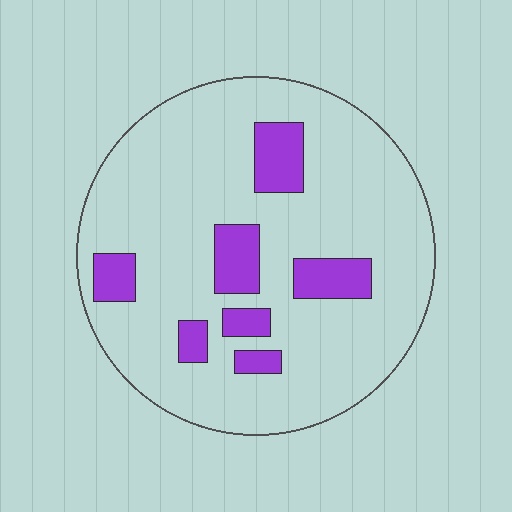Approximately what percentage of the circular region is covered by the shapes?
Approximately 15%.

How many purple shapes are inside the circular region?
7.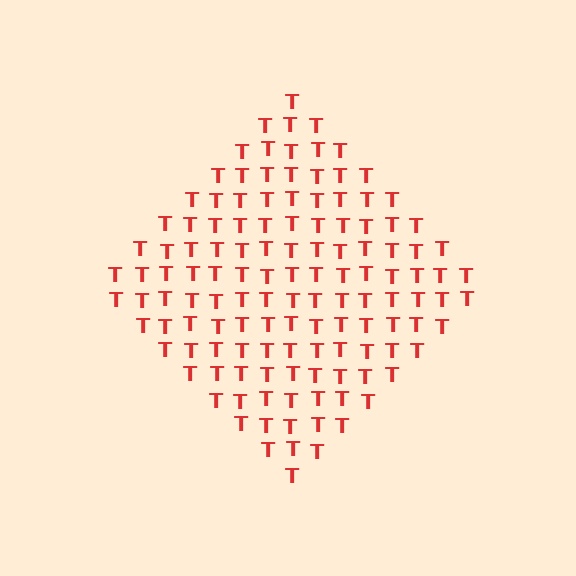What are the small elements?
The small elements are letter T's.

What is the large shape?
The large shape is a diamond.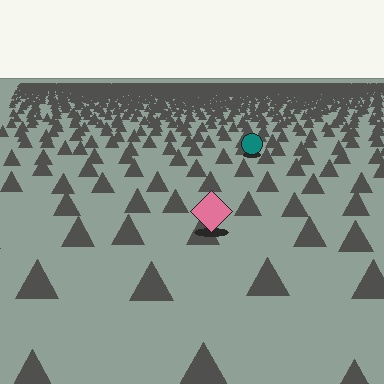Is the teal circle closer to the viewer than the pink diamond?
No. The pink diamond is closer — you can tell from the texture gradient: the ground texture is coarser near it.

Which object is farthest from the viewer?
The teal circle is farthest from the viewer. It appears smaller and the ground texture around it is denser.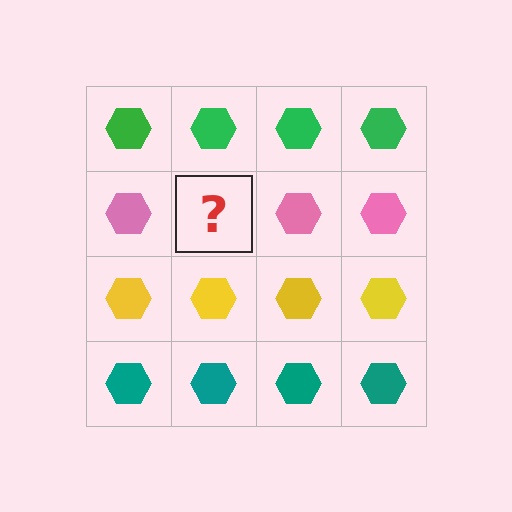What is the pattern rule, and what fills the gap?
The rule is that each row has a consistent color. The gap should be filled with a pink hexagon.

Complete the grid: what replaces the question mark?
The question mark should be replaced with a pink hexagon.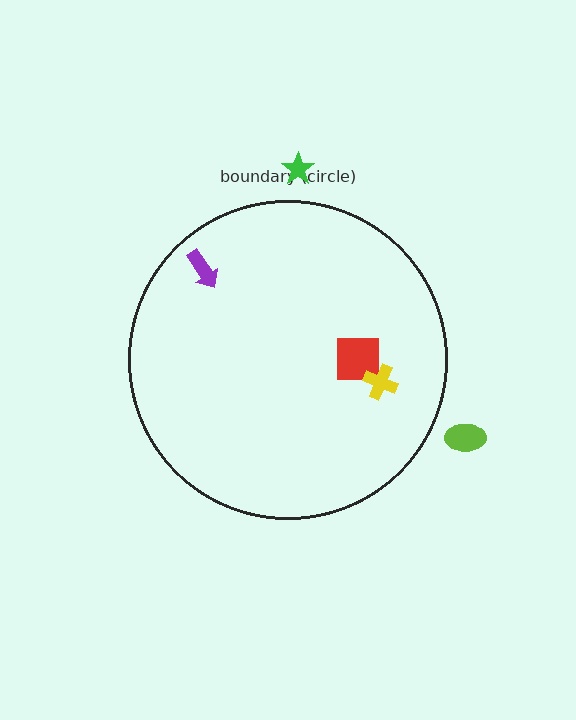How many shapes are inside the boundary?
3 inside, 2 outside.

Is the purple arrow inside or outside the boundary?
Inside.